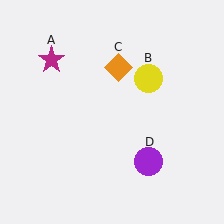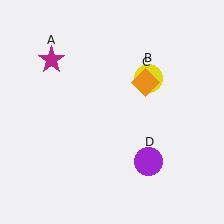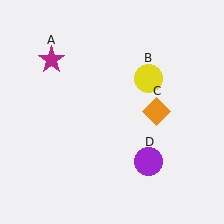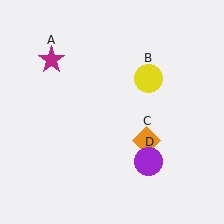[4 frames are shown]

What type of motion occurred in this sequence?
The orange diamond (object C) rotated clockwise around the center of the scene.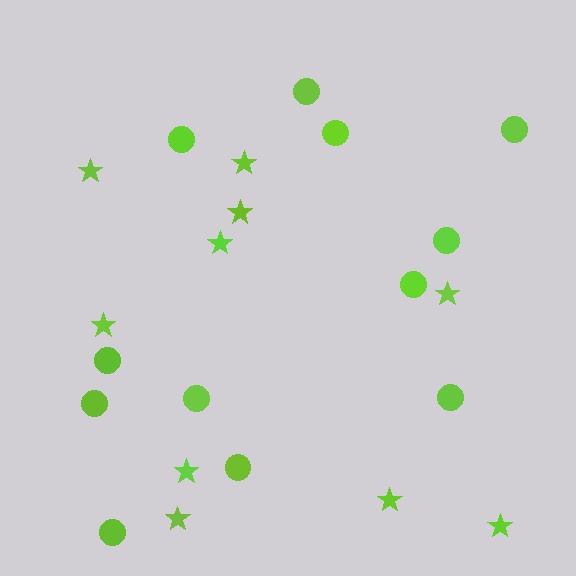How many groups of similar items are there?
There are 2 groups: one group of stars (10) and one group of circles (12).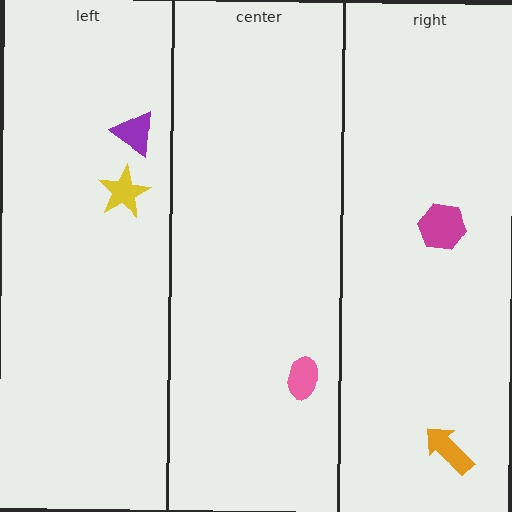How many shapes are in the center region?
1.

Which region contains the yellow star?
The left region.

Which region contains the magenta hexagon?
The right region.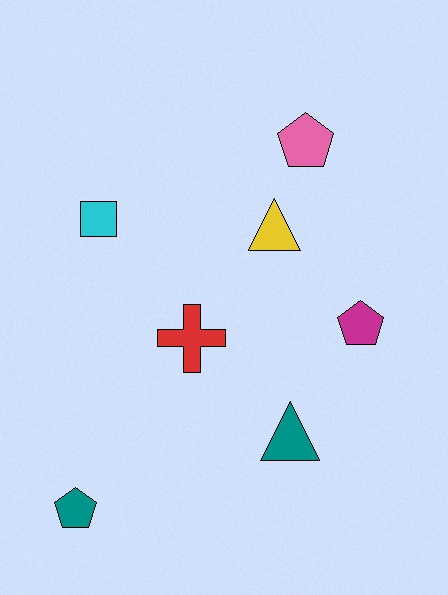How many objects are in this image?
There are 7 objects.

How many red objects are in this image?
There is 1 red object.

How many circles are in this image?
There are no circles.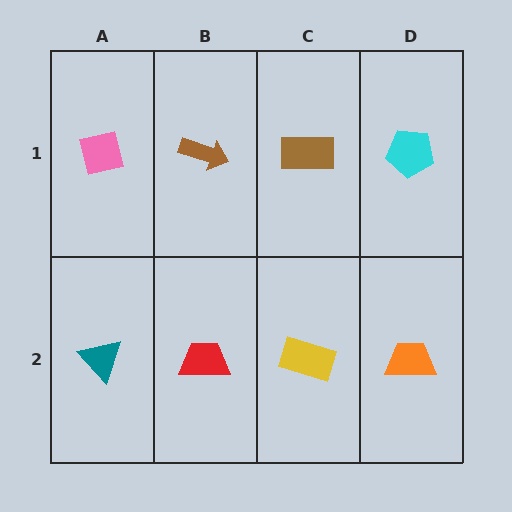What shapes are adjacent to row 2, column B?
A brown arrow (row 1, column B), a teal triangle (row 2, column A), a yellow rectangle (row 2, column C).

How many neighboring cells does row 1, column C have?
3.